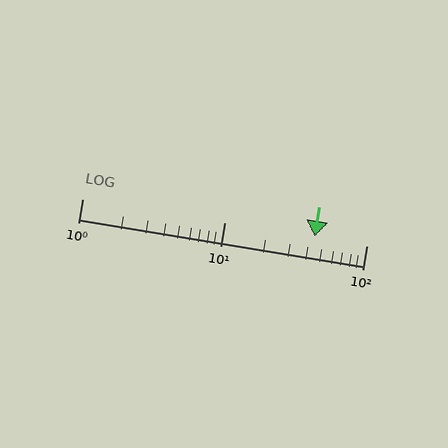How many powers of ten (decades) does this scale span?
The scale spans 2 decades, from 1 to 100.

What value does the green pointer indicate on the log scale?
The pointer indicates approximately 43.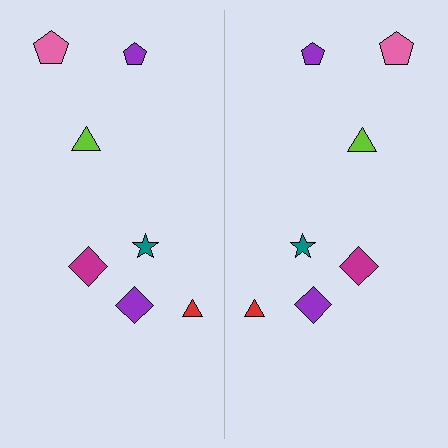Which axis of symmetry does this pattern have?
The pattern has a vertical axis of symmetry running through the center of the image.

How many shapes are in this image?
There are 14 shapes in this image.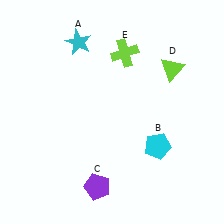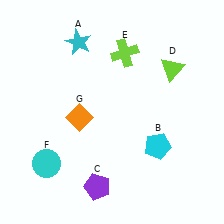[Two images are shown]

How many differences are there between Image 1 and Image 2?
There are 2 differences between the two images.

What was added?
A cyan circle (F), an orange diamond (G) were added in Image 2.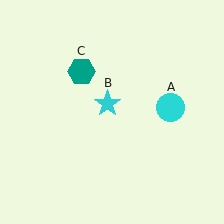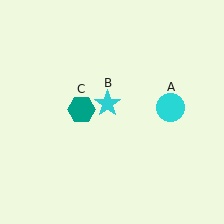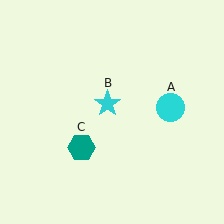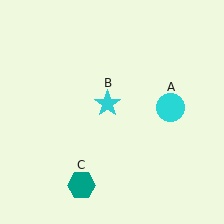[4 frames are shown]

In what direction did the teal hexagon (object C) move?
The teal hexagon (object C) moved down.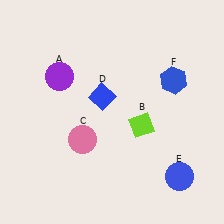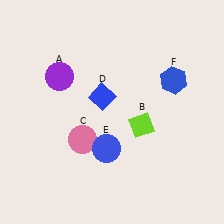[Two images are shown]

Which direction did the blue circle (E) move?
The blue circle (E) moved left.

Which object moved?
The blue circle (E) moved left.